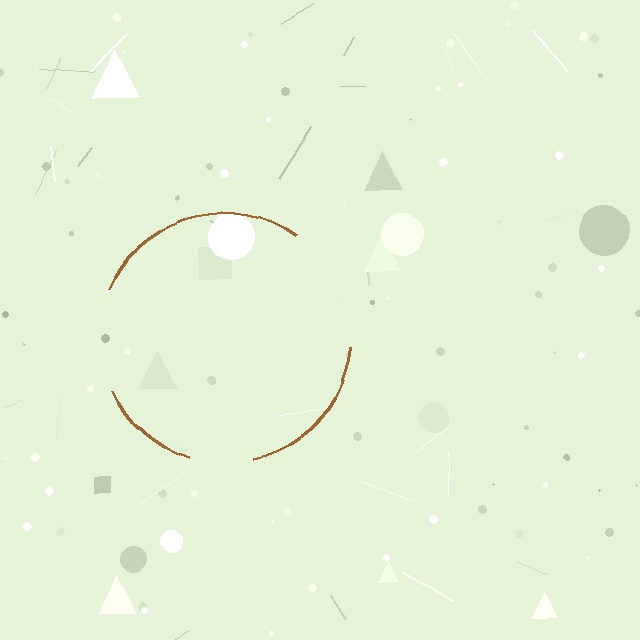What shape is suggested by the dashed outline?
The dashed outline suggests a circle.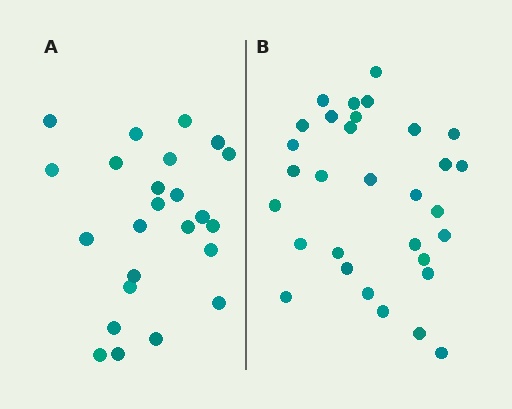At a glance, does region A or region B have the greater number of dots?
Region B (the right region) has more dots.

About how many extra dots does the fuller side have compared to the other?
Region B has roughly 8 or so more dots than region A.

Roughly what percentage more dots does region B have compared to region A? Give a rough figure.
About 30% more.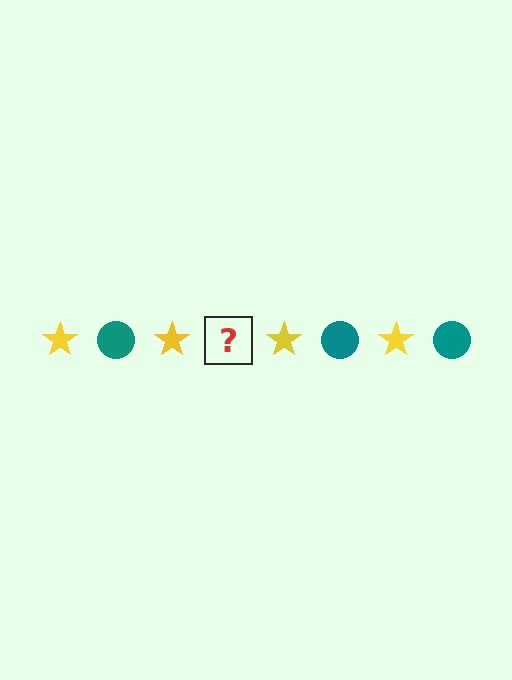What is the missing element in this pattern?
The missing element is a teal circle.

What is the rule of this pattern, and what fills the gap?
The rule is that the pattern alternates between yellow star and teal circle. The gap should be filled with a teal circle.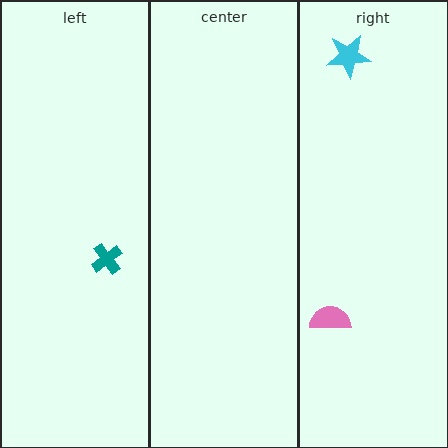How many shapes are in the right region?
2.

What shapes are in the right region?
The cyan star, the pink semicircle.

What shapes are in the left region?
The teal cross.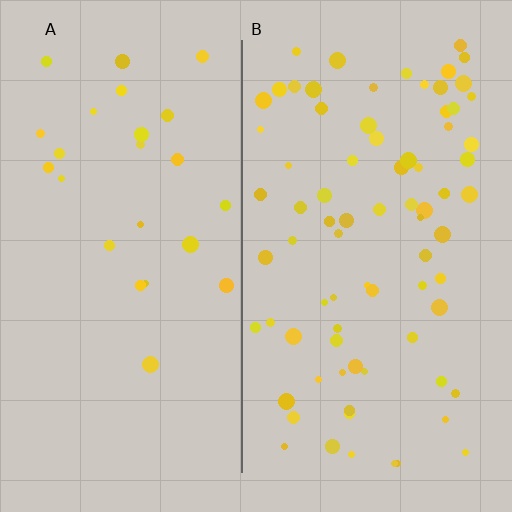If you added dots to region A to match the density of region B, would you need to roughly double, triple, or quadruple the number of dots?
Approximately triple.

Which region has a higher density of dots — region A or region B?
B (the right).